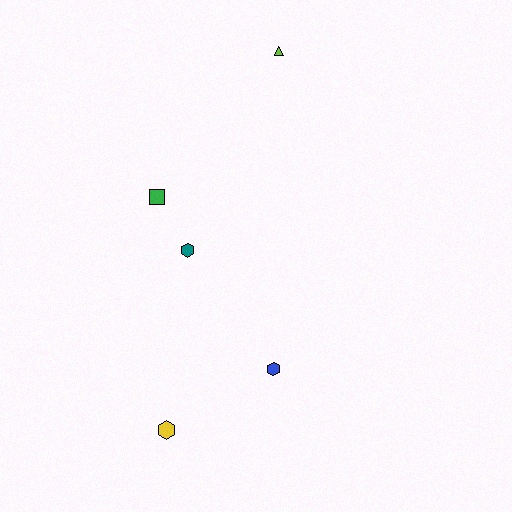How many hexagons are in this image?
There are 3 hexagons.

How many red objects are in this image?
There are no red objects.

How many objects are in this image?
There are 5 objects.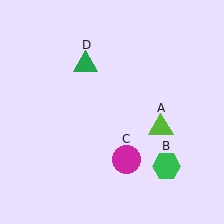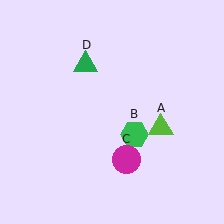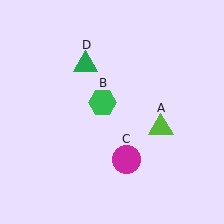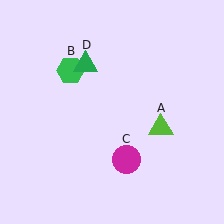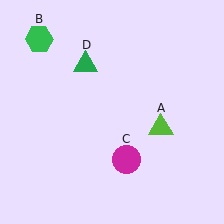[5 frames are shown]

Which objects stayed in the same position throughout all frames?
Lime triangle (object A) and magenta circle (object C) and green triangle (object D) remained stationary.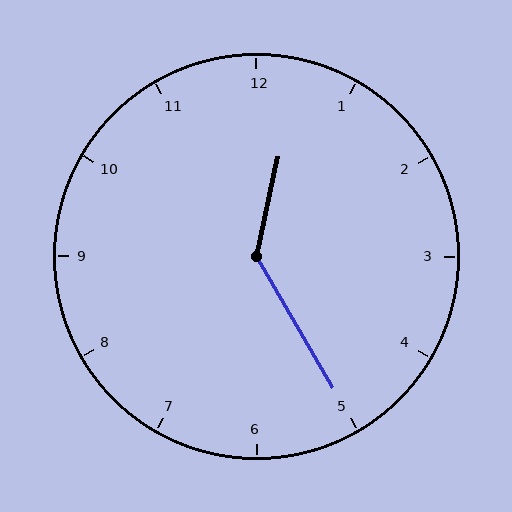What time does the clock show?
12:25.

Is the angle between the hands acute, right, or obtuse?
It is obtuse.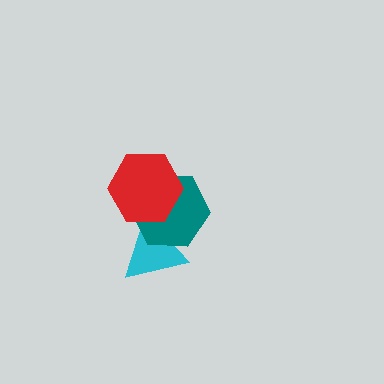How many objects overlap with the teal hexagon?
2 objects overlap with the teal hexagon.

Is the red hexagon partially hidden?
No, no other shape covers it.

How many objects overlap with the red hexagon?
2 objects overlap with the red hexagon.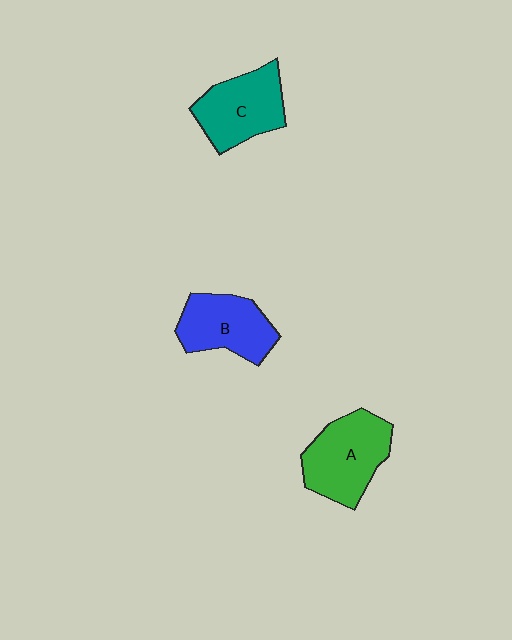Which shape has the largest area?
Shape A (green).